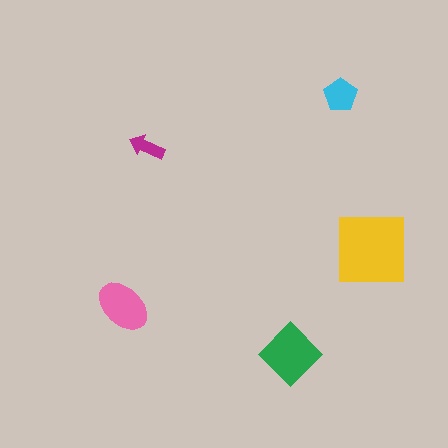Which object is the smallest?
The magenta arrow.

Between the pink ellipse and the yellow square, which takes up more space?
The yellow square.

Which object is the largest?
The yellow square.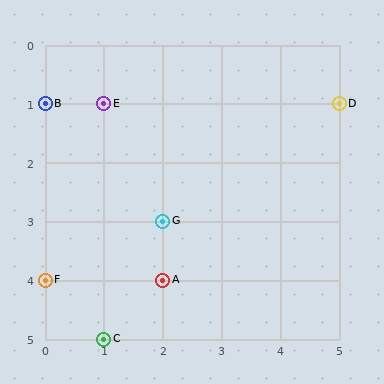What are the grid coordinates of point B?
Point B is at grid coordinates (0, 1).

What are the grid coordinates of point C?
Point C is at grid coordinates (1, 5).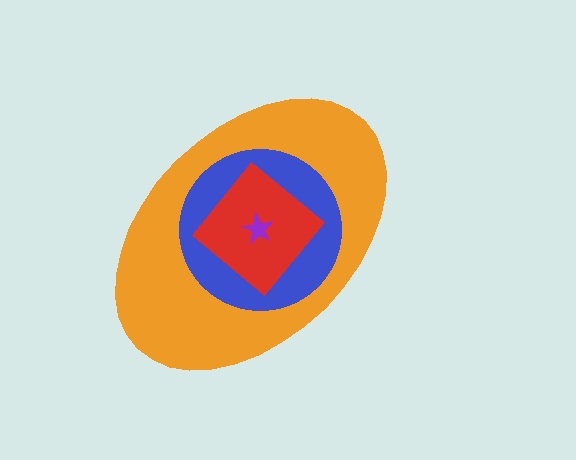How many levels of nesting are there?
4.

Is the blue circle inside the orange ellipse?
Yes.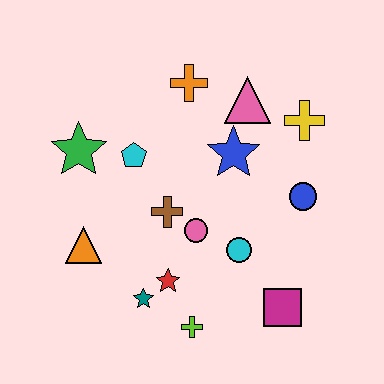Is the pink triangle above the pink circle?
Yes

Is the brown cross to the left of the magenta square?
Yes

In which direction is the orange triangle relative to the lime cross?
The orange triangle is to the left of the lime cross.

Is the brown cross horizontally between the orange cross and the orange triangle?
Yes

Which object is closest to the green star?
The cyan pentagon is closest to the green star.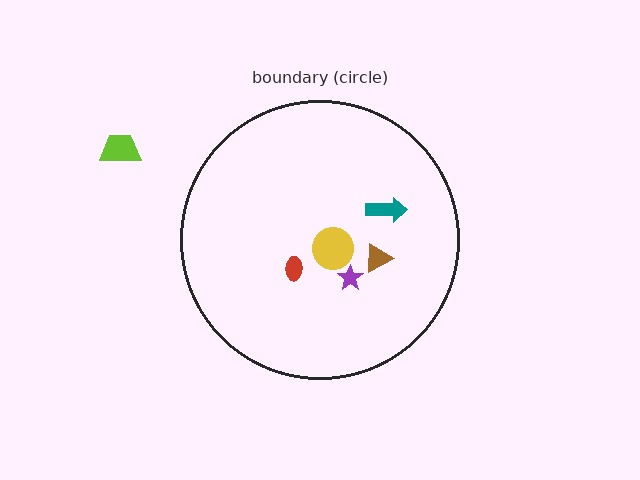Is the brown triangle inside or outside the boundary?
Inside.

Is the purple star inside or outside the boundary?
Inside.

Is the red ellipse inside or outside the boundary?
Inside.